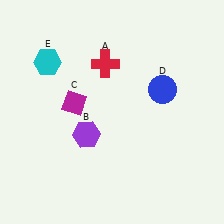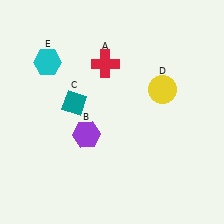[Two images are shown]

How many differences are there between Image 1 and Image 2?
There are 2 differences between the two images.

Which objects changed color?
C changed from magenta to teal. D changed from blue to yellow.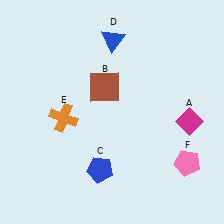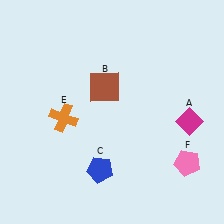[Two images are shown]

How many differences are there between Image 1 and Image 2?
There is 1 difference between the two images.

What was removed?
The blue triangle (D) was removed in Image 2.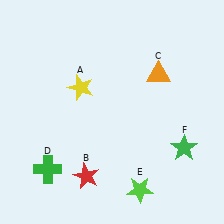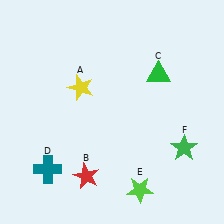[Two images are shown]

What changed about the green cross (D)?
In Image 1, D is green. In Image 2, it changed to teal.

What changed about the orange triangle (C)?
In Image 1, C is orange. In Image 2, it changed to green.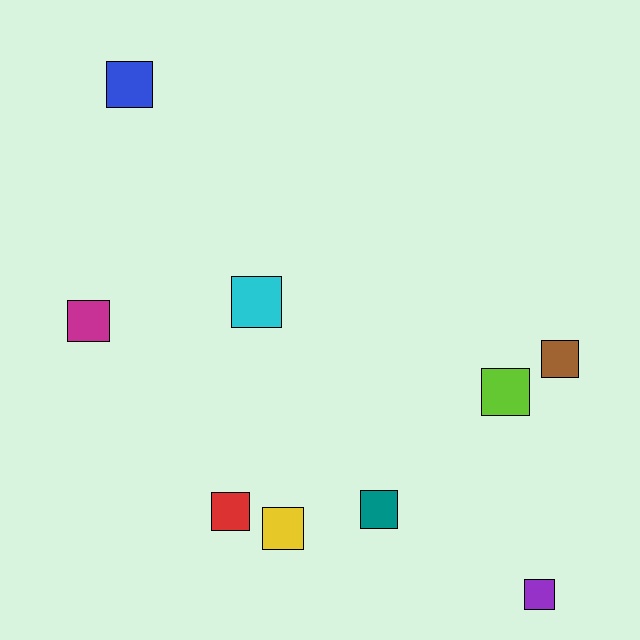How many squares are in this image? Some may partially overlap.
There are 9 squares.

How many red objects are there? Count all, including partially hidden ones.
There is 1 red object.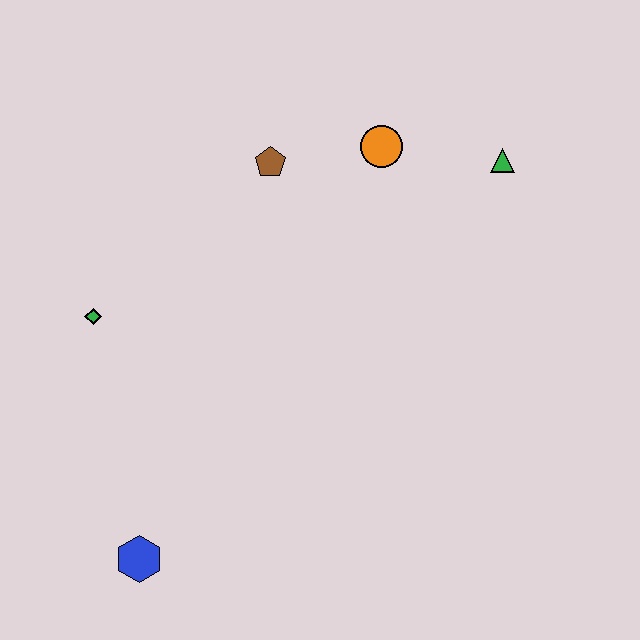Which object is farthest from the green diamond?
The green triangle is farthest from the green diamond.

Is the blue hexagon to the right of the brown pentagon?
No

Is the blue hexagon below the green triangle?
Yes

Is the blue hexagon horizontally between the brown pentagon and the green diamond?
Yes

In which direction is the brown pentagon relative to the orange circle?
The brown pentagon is to the left of the orange circle.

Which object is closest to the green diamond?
The brown pentagon is closest to the green diamond.